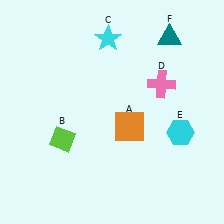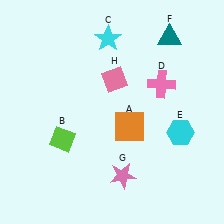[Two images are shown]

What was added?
A pink star (G), a pink diamond (H) were added in Image 2.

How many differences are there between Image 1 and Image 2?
There are 2 differences between the two images.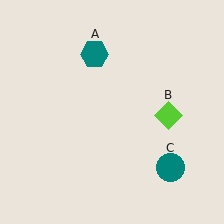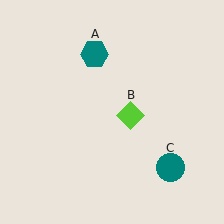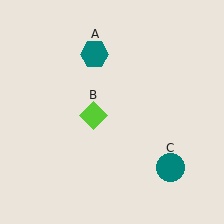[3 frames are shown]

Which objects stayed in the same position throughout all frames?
Teal hexagon (object A) and teal circle (object C) remained stationary.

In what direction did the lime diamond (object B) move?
The lime diamond (object B) moved left.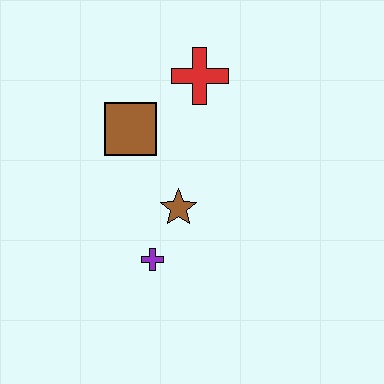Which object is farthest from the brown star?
The red cross is farthest from the brown star.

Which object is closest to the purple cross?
The brown star is closest to the purple cross.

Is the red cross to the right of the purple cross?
Yes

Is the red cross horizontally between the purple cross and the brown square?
No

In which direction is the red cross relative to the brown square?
The red cross is to the right of the brown square.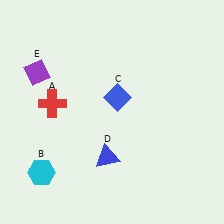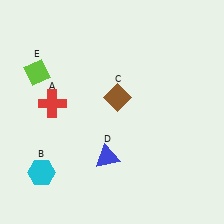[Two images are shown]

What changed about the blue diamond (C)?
In Image 1, C is blue. In Image 2, it changed to brown.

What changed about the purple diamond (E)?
In Image 1, E is purple. In Image 2, it changed to lime.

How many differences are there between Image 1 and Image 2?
There are 2 differences between the two images.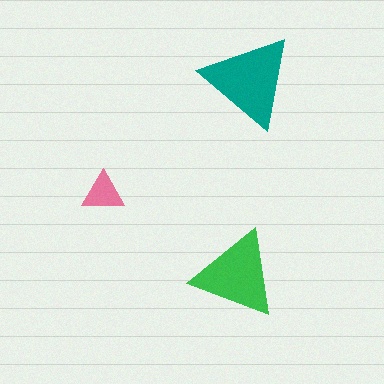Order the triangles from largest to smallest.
the teal one, the green one, the pink one.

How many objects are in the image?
There are 3 objects in the image.